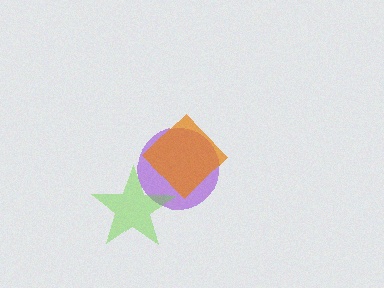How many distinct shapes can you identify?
There are 3 distinct shapes: a purple circle, a lime star, an orange diamond.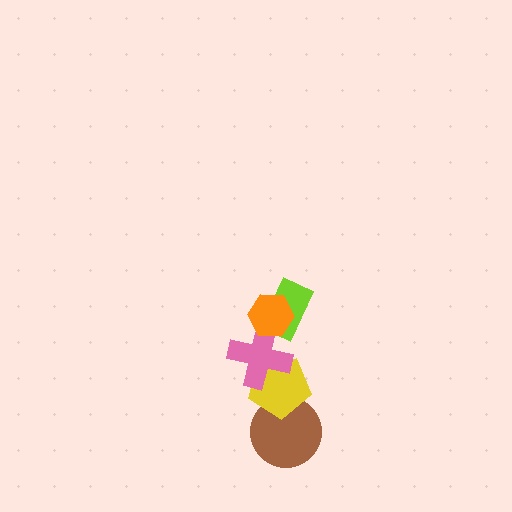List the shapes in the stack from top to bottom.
From top to bottom: the orange hexagon, the lime rectangle, the pink cross, the yellow pentagon, the brown circle.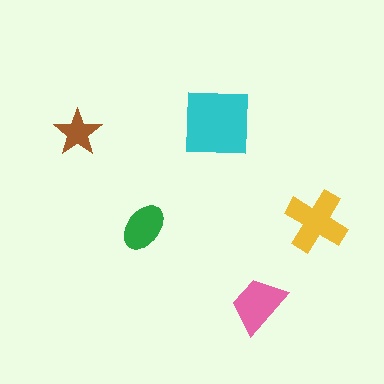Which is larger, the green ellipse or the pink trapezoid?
The pink trapezoid.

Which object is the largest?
The cyan square.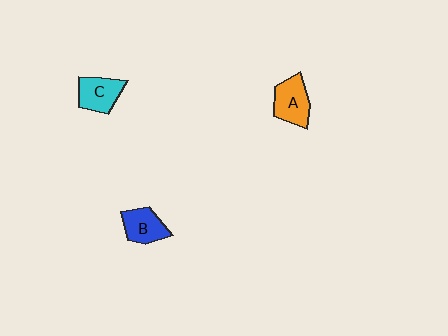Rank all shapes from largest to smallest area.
From largest to smallest: A (orange), C (cyan), B (blue).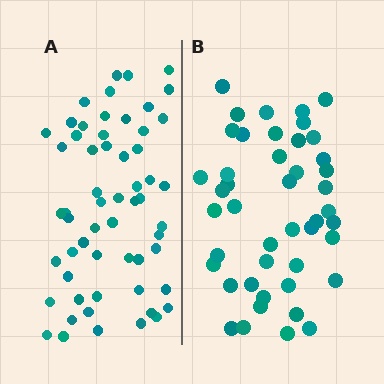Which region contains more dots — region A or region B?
Region A (the left region) has more dots.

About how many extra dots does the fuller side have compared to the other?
Region A has approximately 15 more dots than region B.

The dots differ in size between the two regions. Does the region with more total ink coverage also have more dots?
No. Region B has more total ink coverage because its dots are larger, but region A actually contains more individual dots. Total area can be misleading — the number of items is what matters here.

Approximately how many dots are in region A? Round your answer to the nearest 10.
About 60 dots. (The exact count is 58, which rounds to 60.)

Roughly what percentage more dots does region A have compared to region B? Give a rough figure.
About 30% more.